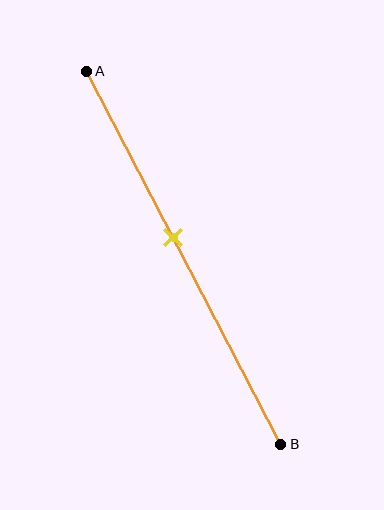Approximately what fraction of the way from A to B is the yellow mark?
The yellow mark is approximately 45% of the way from A to B.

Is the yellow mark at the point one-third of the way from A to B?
No, the mark is at about 45% from A, not at the 33% one-third point.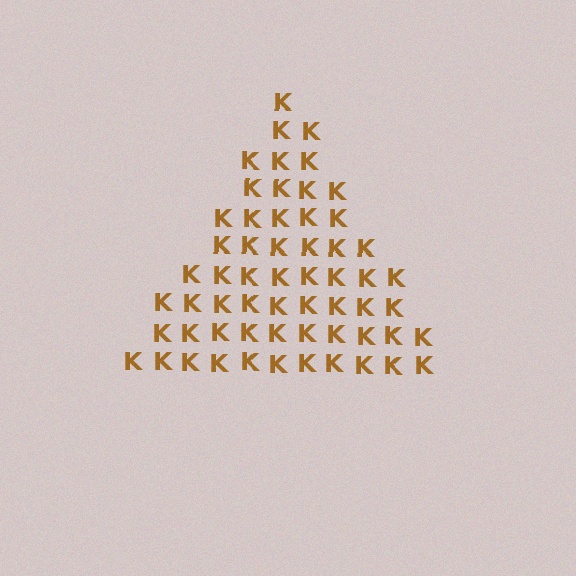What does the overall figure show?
The overall figure shows a triangle.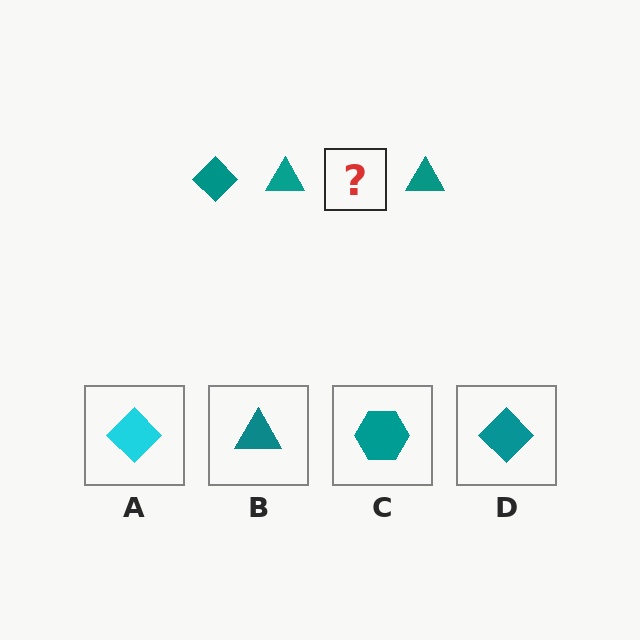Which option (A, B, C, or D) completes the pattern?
D.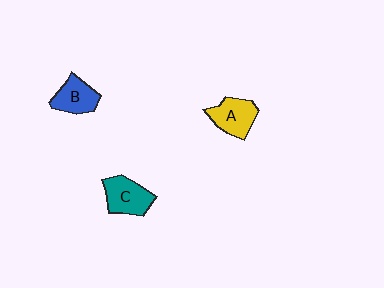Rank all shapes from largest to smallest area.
From largest to smallest: C (teal), A (yellow), B (blue).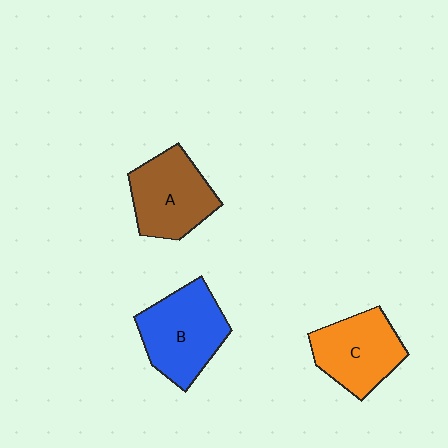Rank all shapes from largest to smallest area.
From largest to smallest: B (blue), A (brown), C (orange).